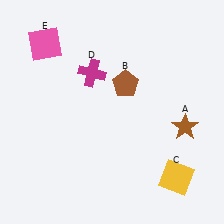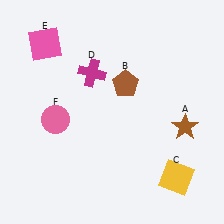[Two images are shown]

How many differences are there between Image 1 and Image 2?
There is 1 difference between the two images.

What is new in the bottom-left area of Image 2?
A pink circle (F) was added in the bottom-left area of Image 2.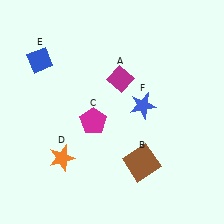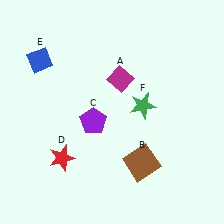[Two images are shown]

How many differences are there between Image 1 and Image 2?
There are 3 differences between the two images.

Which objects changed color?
C changed from magenta to purple. D changed from orange to red. F changed from blue to green.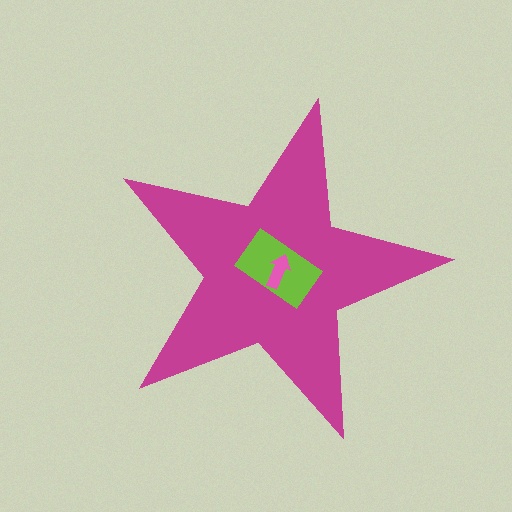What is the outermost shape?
The magenta star.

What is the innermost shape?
The pink arrow.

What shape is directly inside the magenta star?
The lime rectangle.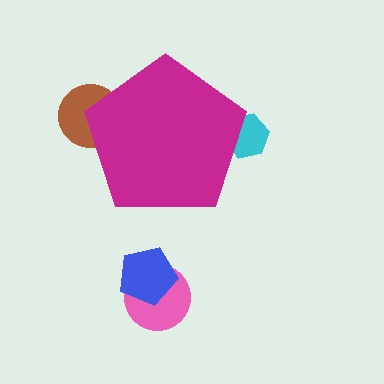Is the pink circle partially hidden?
No, the pink circle is fully visible.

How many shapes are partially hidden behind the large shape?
2 shapes are partially hidden.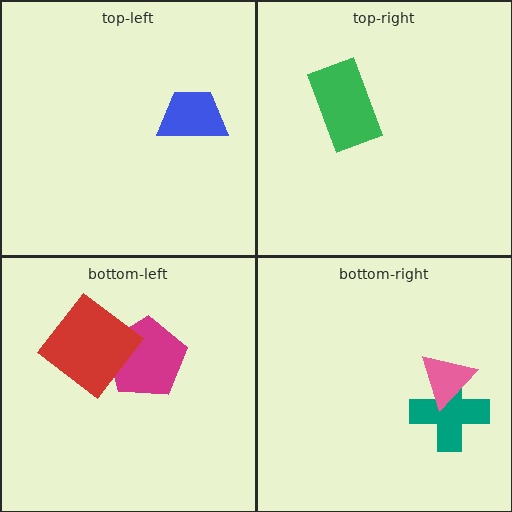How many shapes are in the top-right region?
1.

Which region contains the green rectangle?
The top-right region.